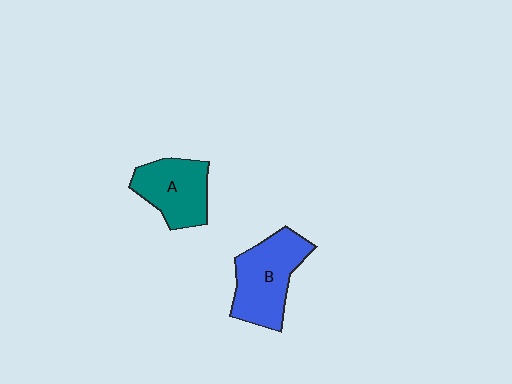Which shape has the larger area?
Shape B (blue).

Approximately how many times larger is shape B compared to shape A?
Approximately 1.2 times.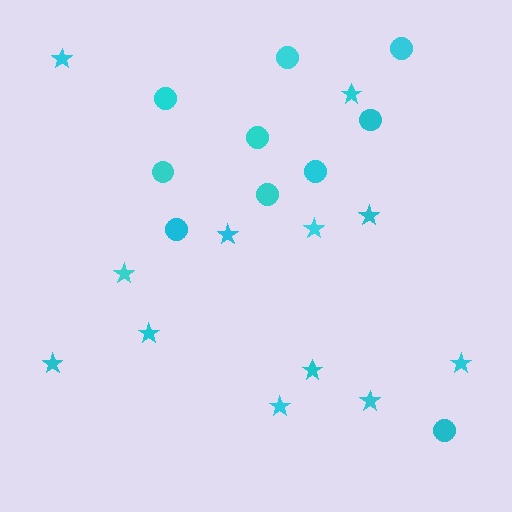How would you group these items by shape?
There are 2 groups: one group of stars (12) and one group of circles (10).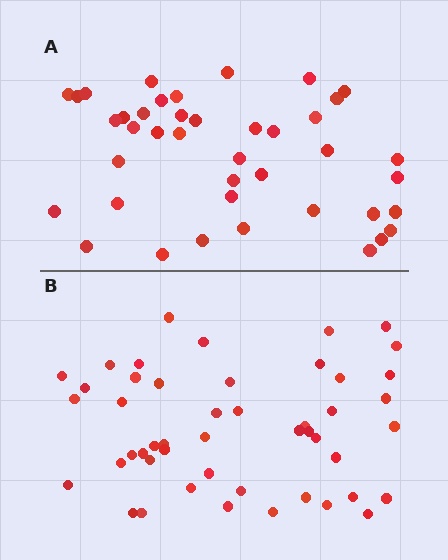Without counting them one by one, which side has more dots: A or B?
Region B (the bottom region) has more dots.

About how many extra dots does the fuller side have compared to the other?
Region B has roughly 8 or so more dots than region A.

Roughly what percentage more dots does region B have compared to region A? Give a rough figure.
About 15% more.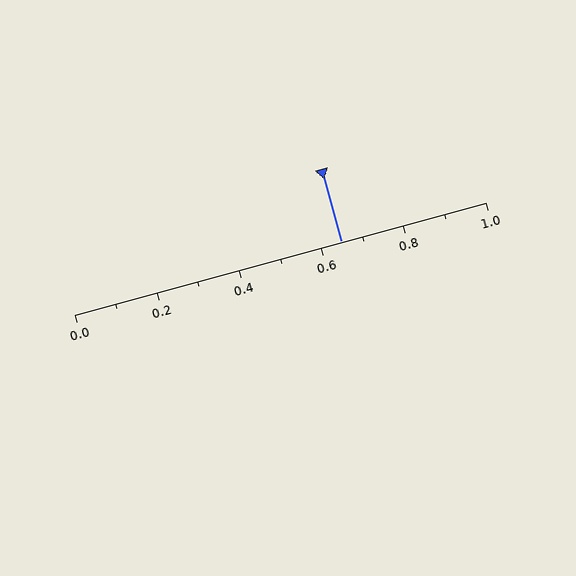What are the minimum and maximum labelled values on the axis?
The axis runs from 0.0 to 1.0.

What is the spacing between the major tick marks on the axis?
The major ticks are spaced 0.2 apart.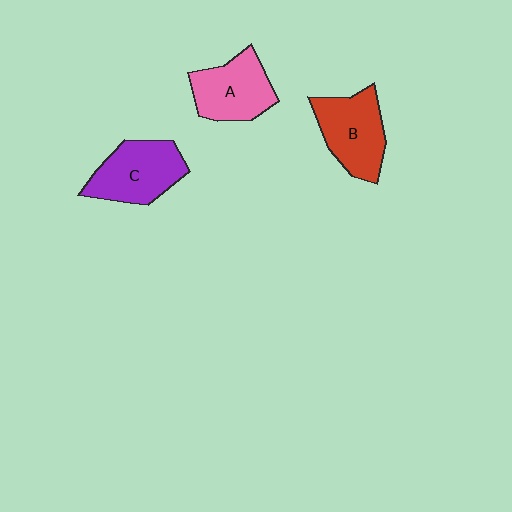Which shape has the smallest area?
Shape A (pink).